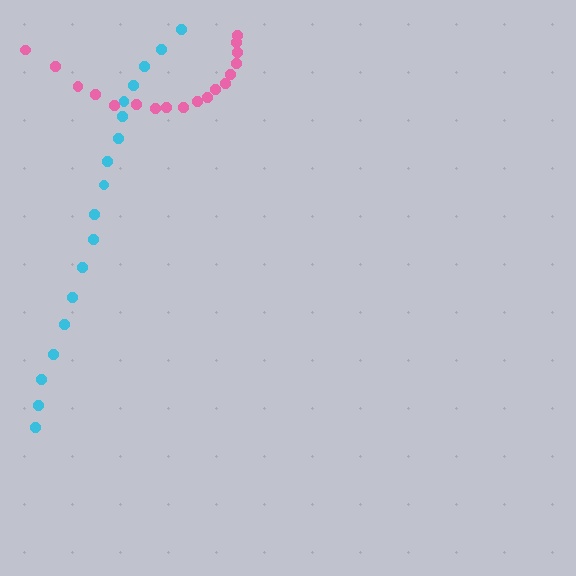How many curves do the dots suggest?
There are 2 distinct paths.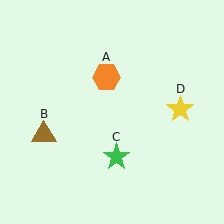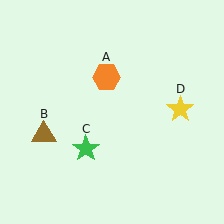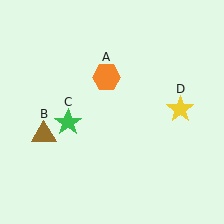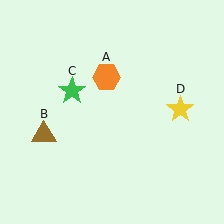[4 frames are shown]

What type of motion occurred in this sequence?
The green star (object C) rotated clockwise around the center of the scene.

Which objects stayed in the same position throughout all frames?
Orange hexagon (object A) and brown triangle (object B) and yellow star (object D) remained stationary.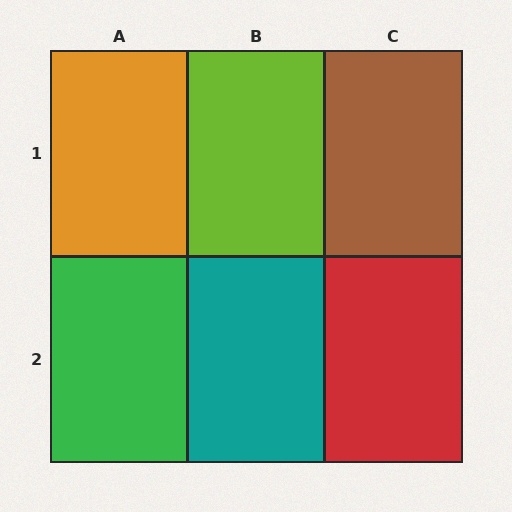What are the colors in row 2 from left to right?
Green, teal, red.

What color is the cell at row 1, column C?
Brown.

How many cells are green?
1 cell is green.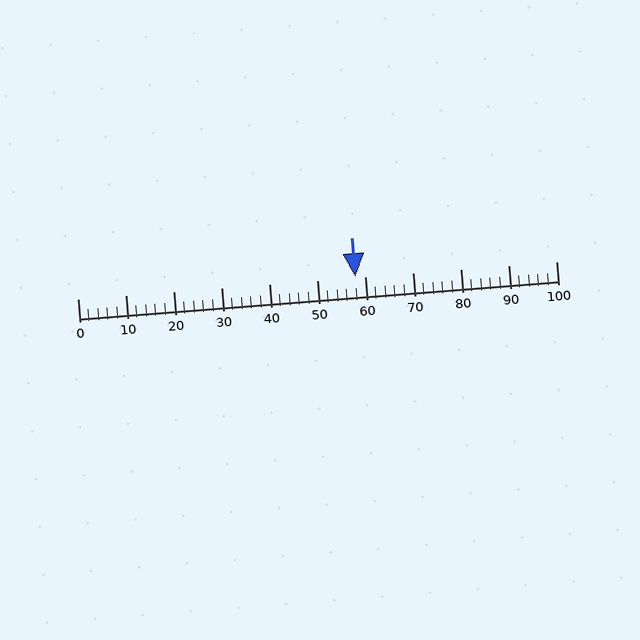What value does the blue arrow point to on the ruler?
The blue arrow points to approximately 58.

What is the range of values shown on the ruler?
The ruler shows values from 0 to 100.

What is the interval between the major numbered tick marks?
The major tick marks are spaced 10 units apart.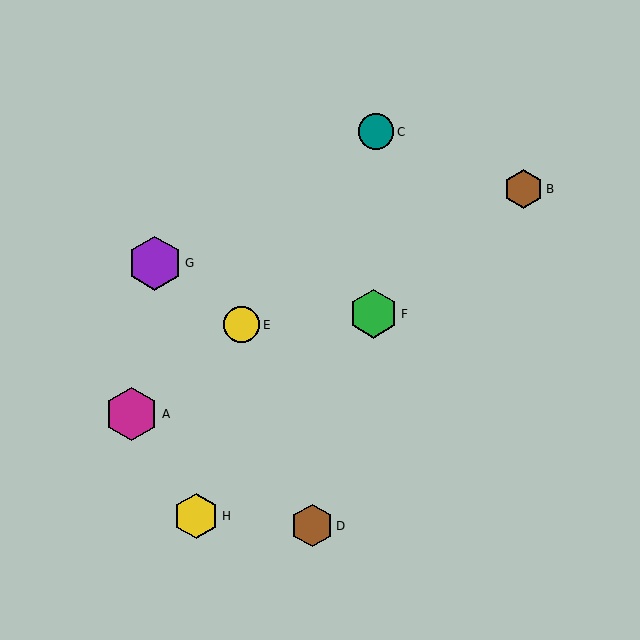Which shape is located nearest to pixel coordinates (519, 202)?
The brown hexagon (labeled B) at (524, 189) is nearest to that location.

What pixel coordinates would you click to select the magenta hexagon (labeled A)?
Click at (132, 414) to select the magenta hexagon A.